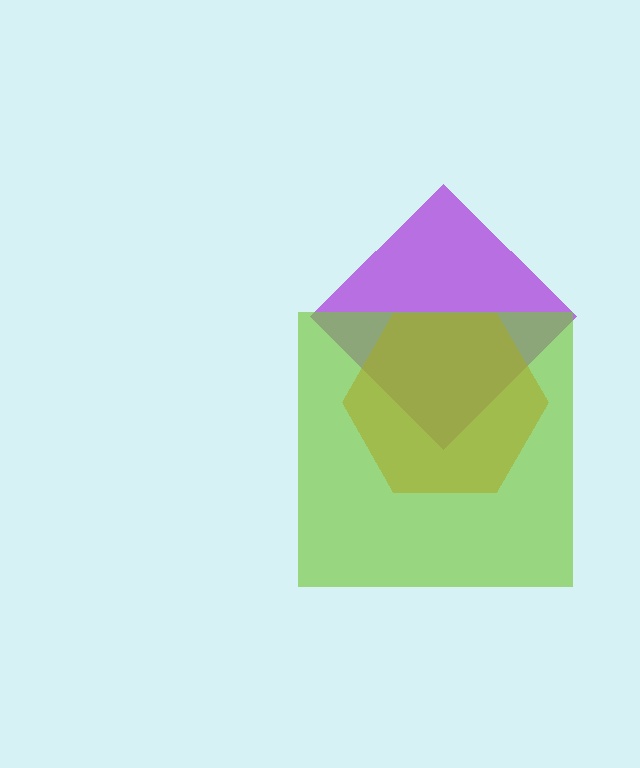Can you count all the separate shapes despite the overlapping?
Yes, there are 3 separate shapes.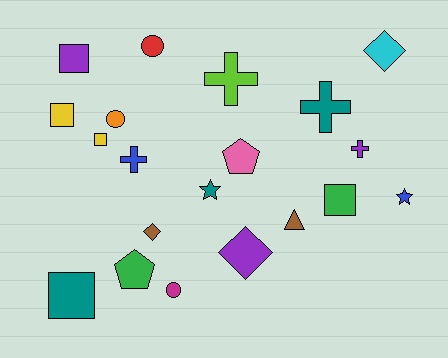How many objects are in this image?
There are 20 objects.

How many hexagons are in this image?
There are no hexagons.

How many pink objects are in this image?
There is 1 pink object.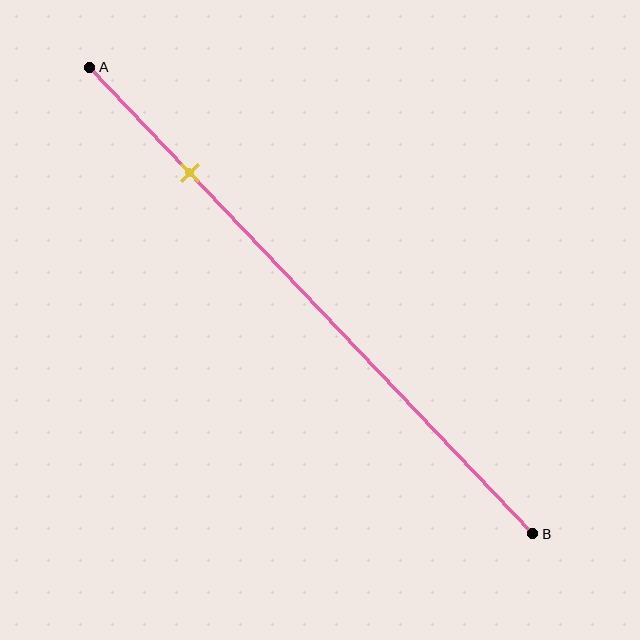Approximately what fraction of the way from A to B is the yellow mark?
The yellow mark is approximately 25% of the way from A to B.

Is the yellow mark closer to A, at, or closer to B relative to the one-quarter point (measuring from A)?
The yellow mark is approximately at the one-quarter point of segment AB.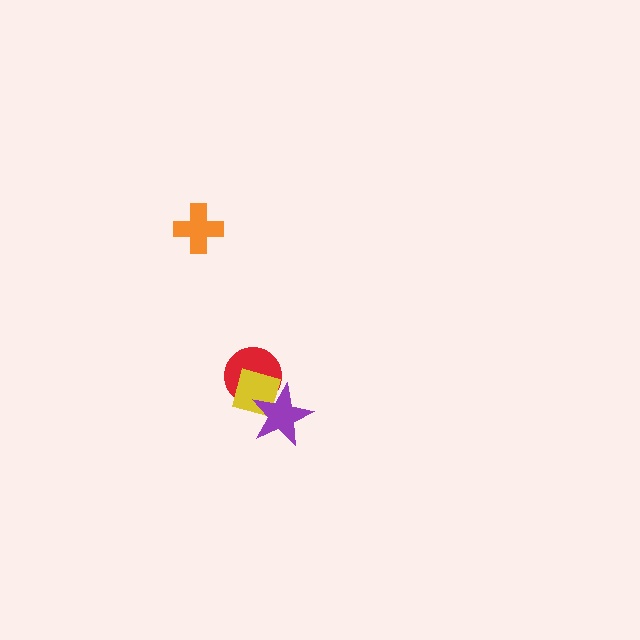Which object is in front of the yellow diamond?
The purple star is in front of the yellow diamond.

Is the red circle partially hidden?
Yes, it is partially covered by another shape.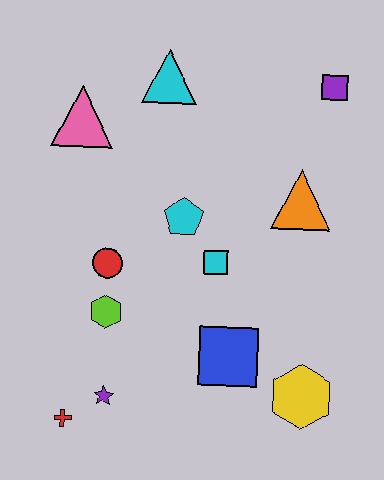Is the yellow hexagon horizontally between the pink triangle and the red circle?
No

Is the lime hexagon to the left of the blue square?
Yes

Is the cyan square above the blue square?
Yes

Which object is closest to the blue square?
The yellow hexagon is closest to the blue square.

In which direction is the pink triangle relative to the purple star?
The pink triangle is above the purple star.